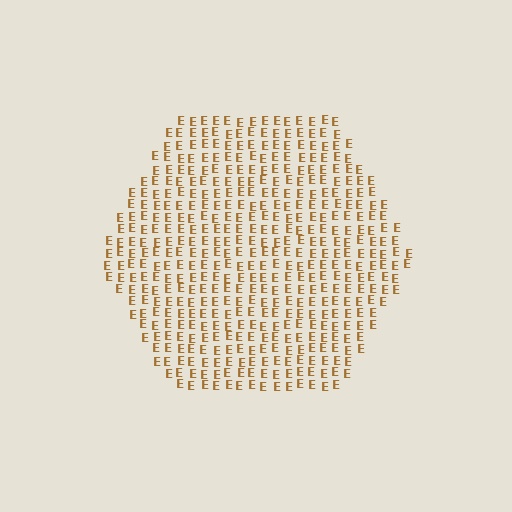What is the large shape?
The large shape is a hexagon.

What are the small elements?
The small elements are letter E's.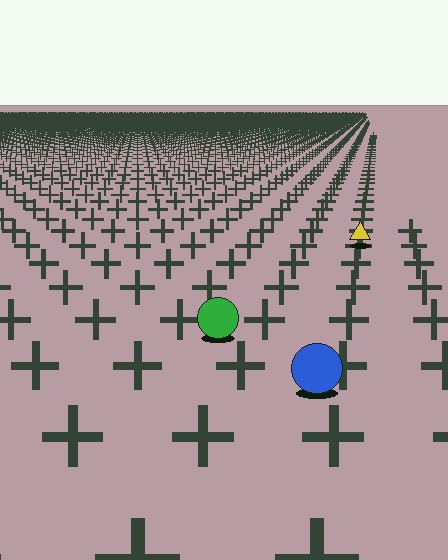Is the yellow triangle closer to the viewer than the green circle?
No. The green circle is closer — you can tell from the texture gradient: the ground texture is coarser near it.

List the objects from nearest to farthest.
From nearest to farthest: the blue circle, the green circle, the yellow triangle.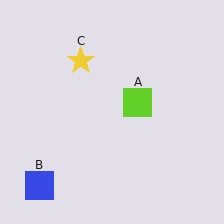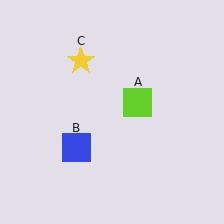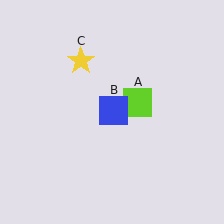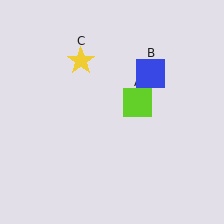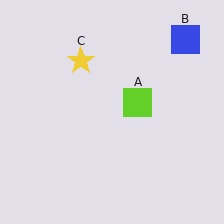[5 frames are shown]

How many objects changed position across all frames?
1 object changed position: blue square (object B).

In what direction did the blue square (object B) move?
The blue square (object B) moved up and to the right.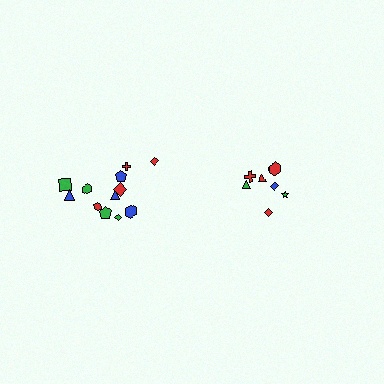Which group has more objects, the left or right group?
The left group.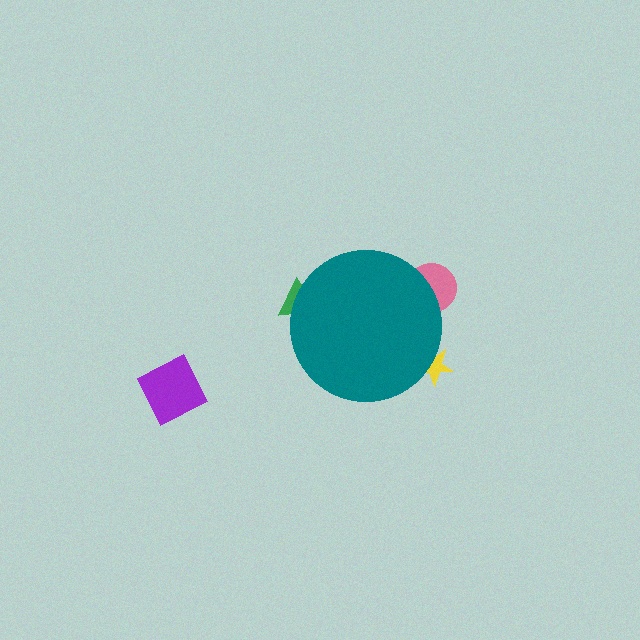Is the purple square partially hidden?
No, the purple square is fully visible.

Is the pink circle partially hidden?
Yes, the pink circle is partially hidden behind the teal circle.